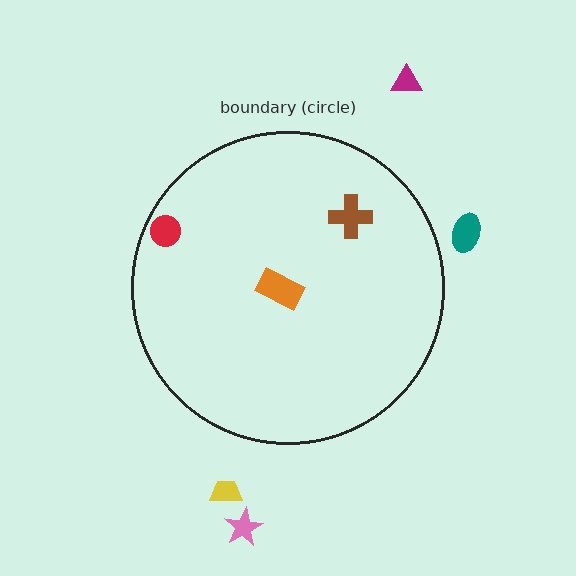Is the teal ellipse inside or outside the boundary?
Outside.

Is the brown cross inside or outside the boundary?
Inside.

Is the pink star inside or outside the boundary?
Outside.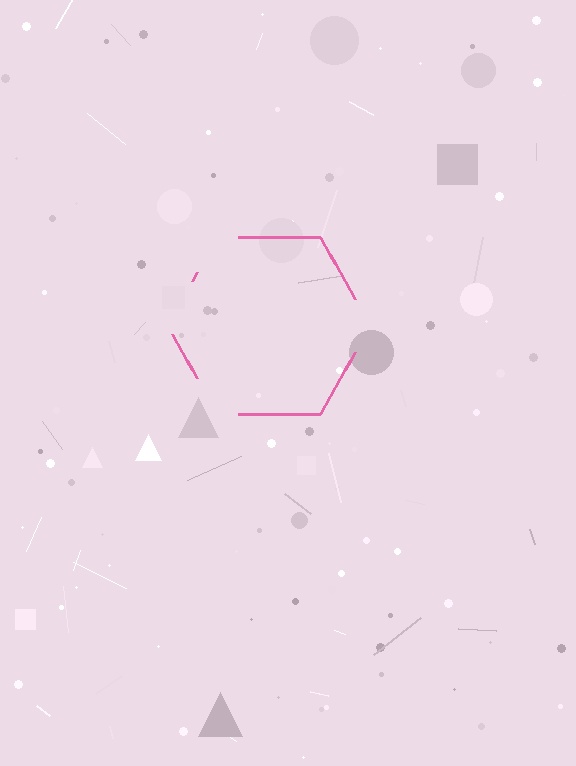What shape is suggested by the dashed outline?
The dashed outline suggests a hexagon.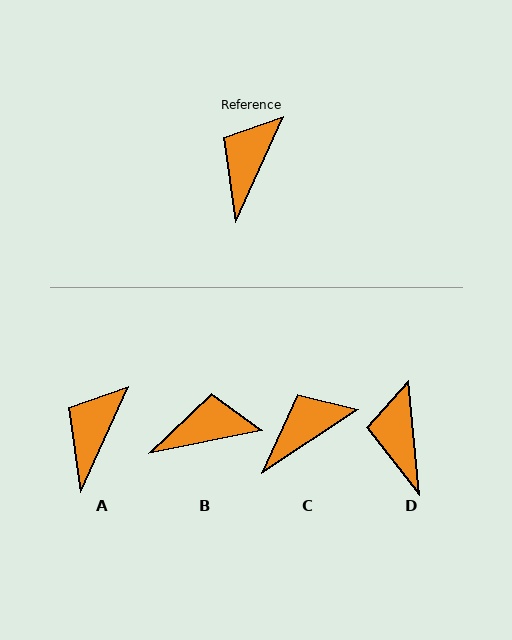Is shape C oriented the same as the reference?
No, it is off by about 33 degrees.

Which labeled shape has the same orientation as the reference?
A.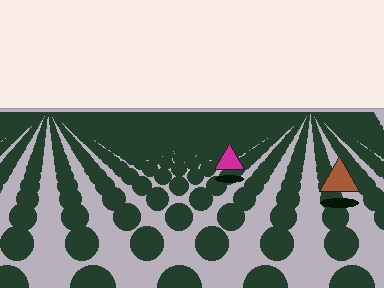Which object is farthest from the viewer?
The magenta triangle is farthest from the viewer. It appears smaller and the ground texture around it is denser.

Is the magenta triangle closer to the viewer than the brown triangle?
No. The brown triangle is closer — you can tell from the texture gradient: the ground texture is coarser near it.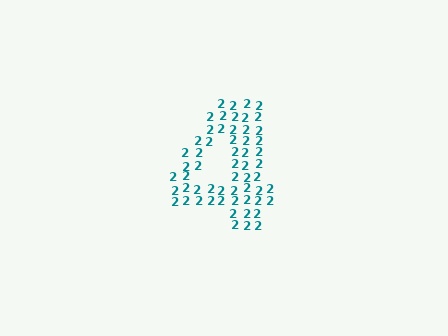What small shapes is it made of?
It is made of small digit 2's.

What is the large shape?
The large shape is the digit 4.